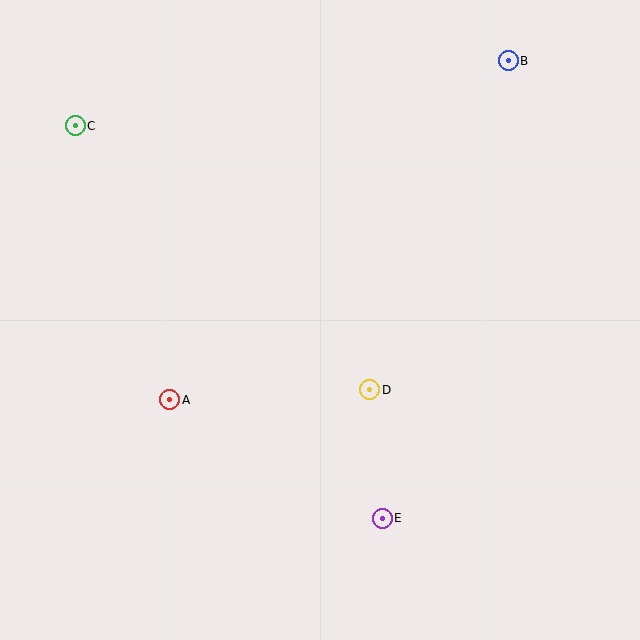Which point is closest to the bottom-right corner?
Point E is closest to the bottom-right corner.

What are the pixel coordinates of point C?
Point C is at (75, 126).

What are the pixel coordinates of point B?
Point B is at (508, 61).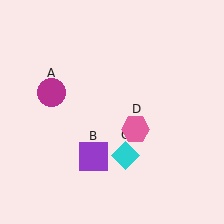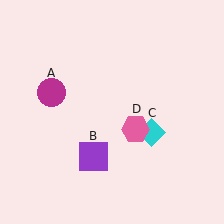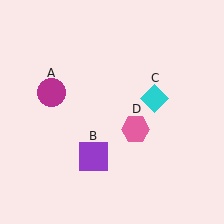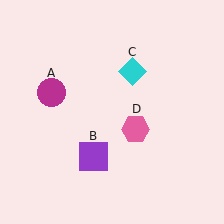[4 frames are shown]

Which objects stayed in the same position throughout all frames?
Magenta circle (object A) and purple square (object B) and pink hexagon (object D) remained stationary.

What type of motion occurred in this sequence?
The cyan diamond (object C) rotated counterclockwise around the center of the scene.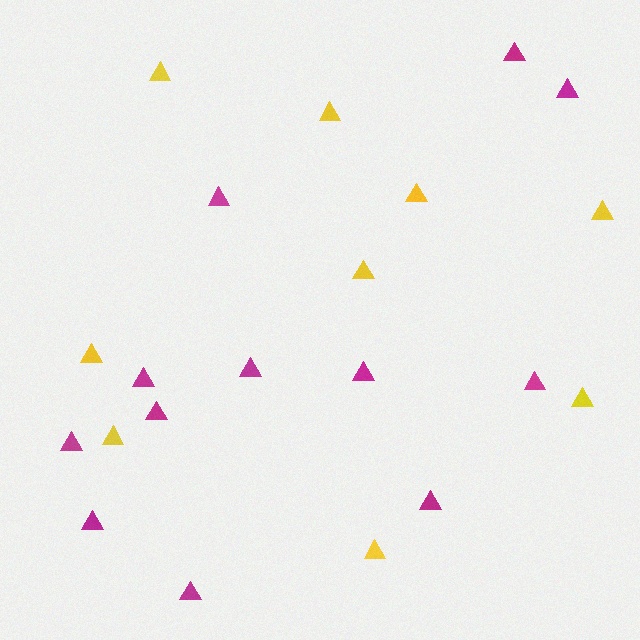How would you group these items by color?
There are 2 groups: one group of yellow triangles (9) and one group of magenta triangles (12).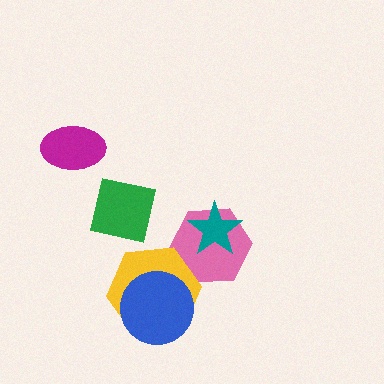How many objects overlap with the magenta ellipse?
0 objects overlap with the magenta ellipse.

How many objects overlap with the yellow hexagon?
2 objects overlap with the yellow hexagon.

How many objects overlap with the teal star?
1 object overlaps with the teal star.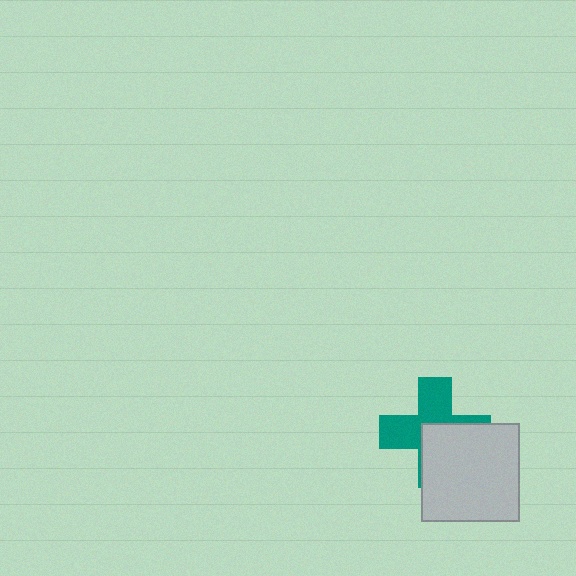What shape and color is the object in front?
The object in front is a light gray square.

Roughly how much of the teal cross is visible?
About half of it is visible (roughly 54%).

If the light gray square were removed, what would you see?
You would see the complete teal cross.